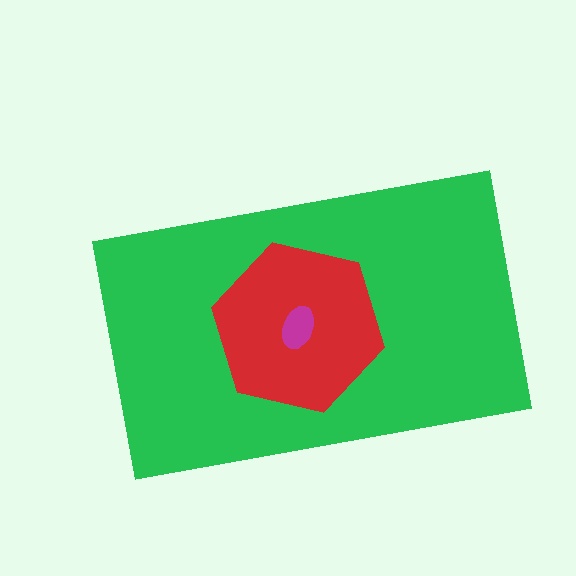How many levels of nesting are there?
3.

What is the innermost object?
The magenta ellipse.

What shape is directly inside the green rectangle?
The red hexagon.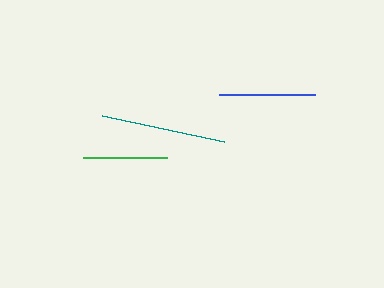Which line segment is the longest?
The teal line is the longest at approximately 124 pixels.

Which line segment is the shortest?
The green line is the shortest at approximately 84 pixels.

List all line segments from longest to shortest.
From longest to shortest: teal, blue, green.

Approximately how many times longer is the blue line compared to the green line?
The blue line is approximately 1.1 times the length of the green line.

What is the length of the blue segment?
The blue segment is approximately 96 pixels long.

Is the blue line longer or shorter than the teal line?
The teal line is longer than the blue line.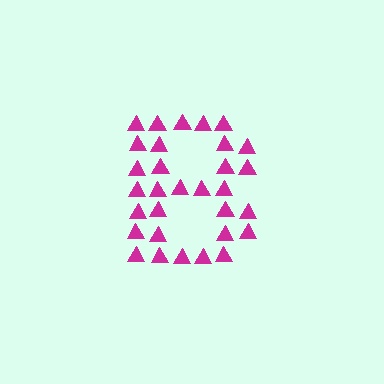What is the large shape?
The large shape is the letter B.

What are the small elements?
The small elements are triangles.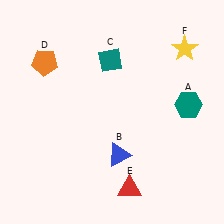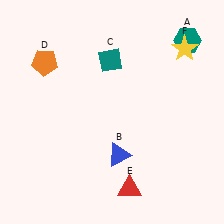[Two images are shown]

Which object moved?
The teal hexagon (A) moved up.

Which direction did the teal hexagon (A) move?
The teal hexagon (A) moved up.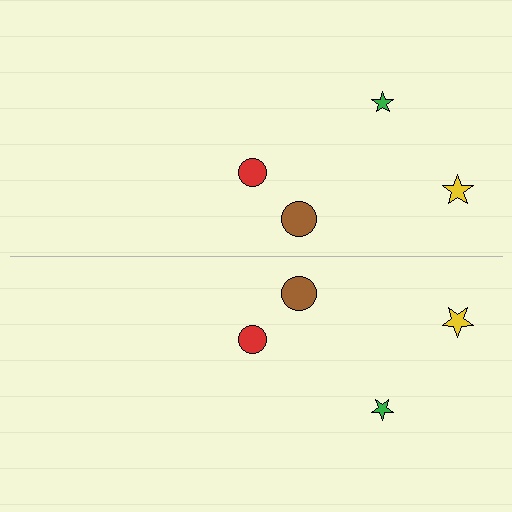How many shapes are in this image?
There are 8 shapes in this image.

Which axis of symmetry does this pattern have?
The pattern has a horizontal axis of symmetry running through the center of the image.